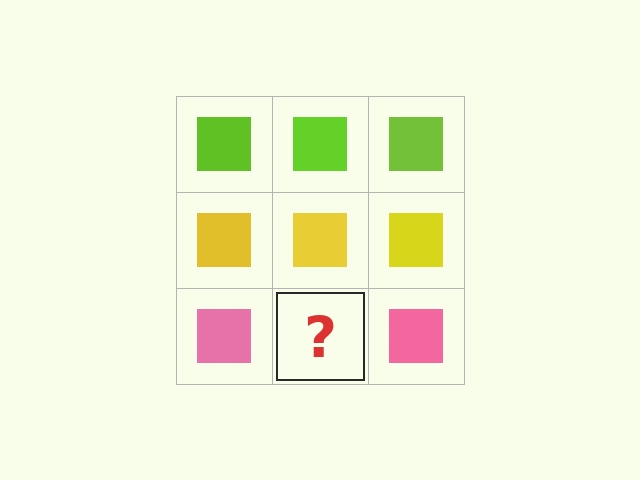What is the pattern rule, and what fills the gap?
The rule is that each row has a consistent color. The gap should be filled with a pink square.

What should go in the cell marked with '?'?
The missing cell should contain a pink square.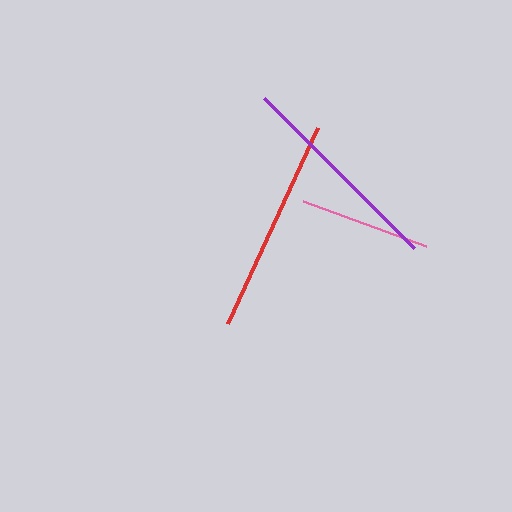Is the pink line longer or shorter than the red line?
The red line is longer than the pink line.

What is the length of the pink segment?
The pink segment is approximately 131 pixels long.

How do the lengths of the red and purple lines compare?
The red and purple lines are approximately the same length.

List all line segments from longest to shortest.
From longest to shortest: red, purple, pink.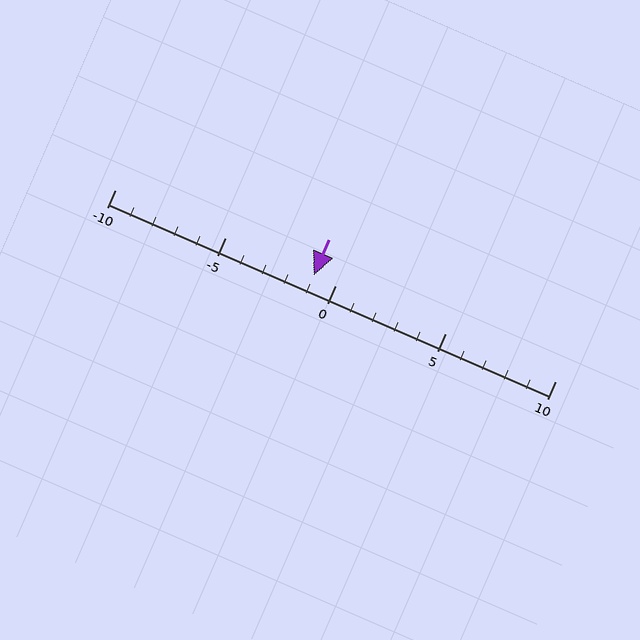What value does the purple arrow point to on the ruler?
The purple arrow points to approximately -1.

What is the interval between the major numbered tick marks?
The major tick marks are spaced 5 units apart.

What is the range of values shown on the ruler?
The ruler shows values from -10 to 10.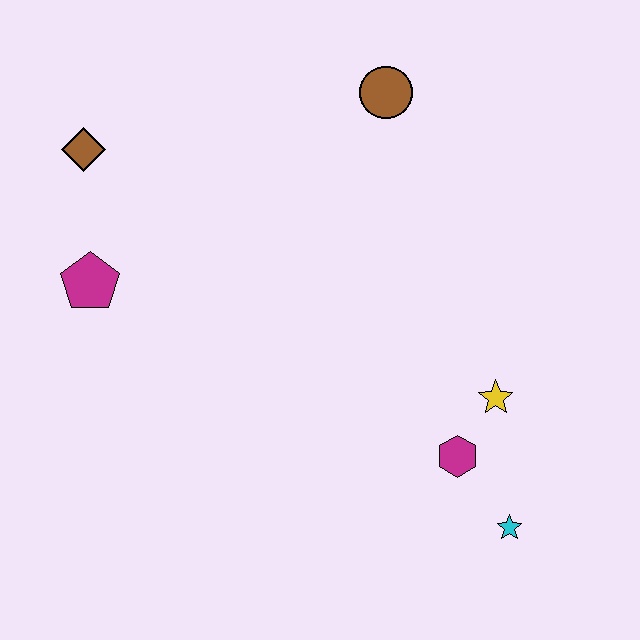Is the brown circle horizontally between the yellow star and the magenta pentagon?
Yes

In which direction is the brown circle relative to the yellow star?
The brown circle is above the yellow star.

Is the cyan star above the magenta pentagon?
No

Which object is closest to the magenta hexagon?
The yellow star is closest to the magenta hexagon.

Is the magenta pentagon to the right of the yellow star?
No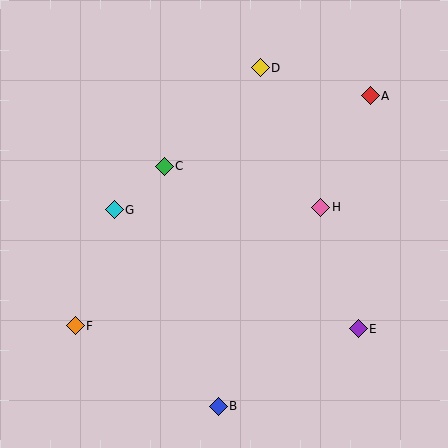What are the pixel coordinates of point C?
Point C is at (164, 166).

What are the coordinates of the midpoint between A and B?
The midpoint between A and B is at (294, 251).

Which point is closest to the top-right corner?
Point A is closest to the top-right corner.